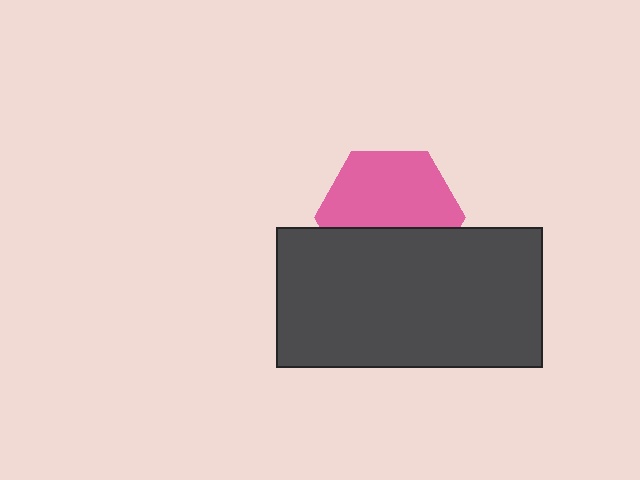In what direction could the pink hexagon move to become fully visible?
The pink hexagon could move up. That would shift it out from behind the dark gray rectangle entirely.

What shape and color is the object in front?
The object in front is a dark gray rectangle.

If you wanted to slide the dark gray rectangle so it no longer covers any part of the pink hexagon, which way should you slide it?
Slide it down — that is the most direct way to separate the two shapes.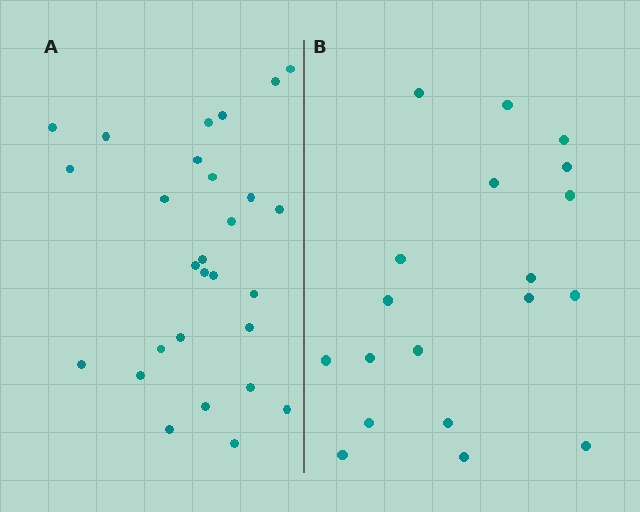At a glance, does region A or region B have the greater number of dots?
Region A (the left region) has more dots.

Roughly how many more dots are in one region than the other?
Region A has roughly 8 or so more dots than region B.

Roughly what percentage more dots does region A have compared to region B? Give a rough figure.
About 45% more.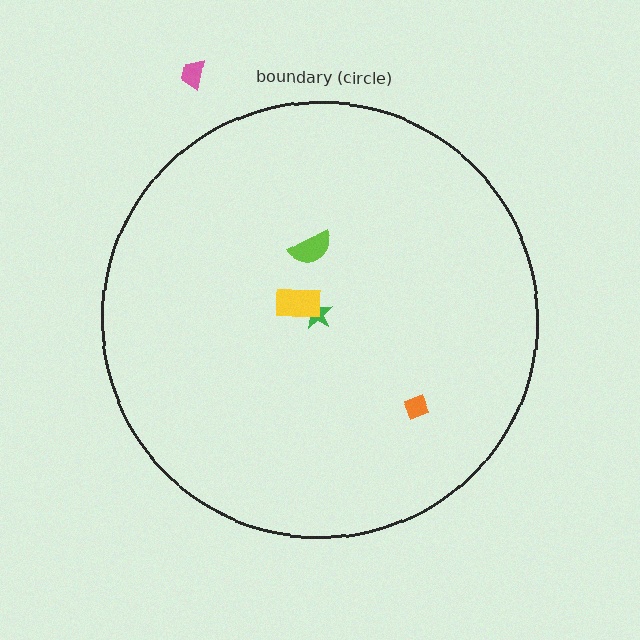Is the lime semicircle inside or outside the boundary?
Inside.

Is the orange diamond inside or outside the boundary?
Inside.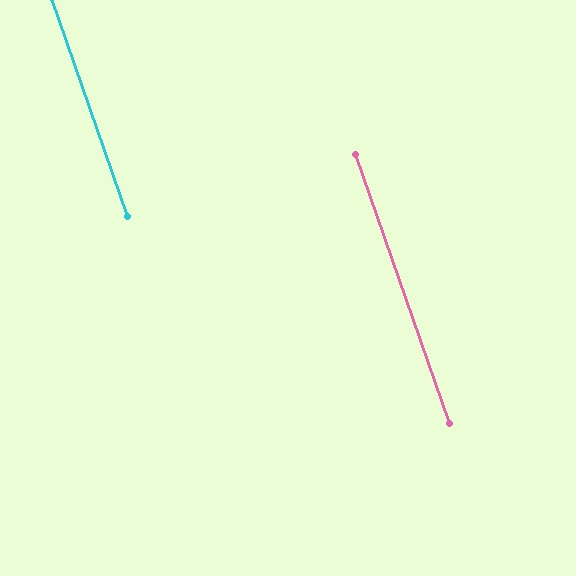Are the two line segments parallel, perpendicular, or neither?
Parallel — their directions differ by only 0.3°.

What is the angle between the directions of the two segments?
Approximately 0 degrees.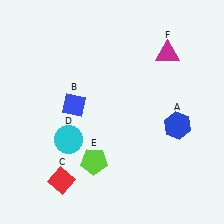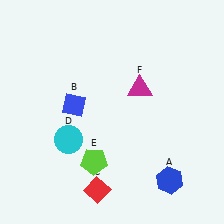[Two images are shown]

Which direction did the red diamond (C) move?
The red diamond (C) moved right.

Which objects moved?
The objects that moved are: the blue hexagon (A), the red diamond (C), the magenta triangle (F).